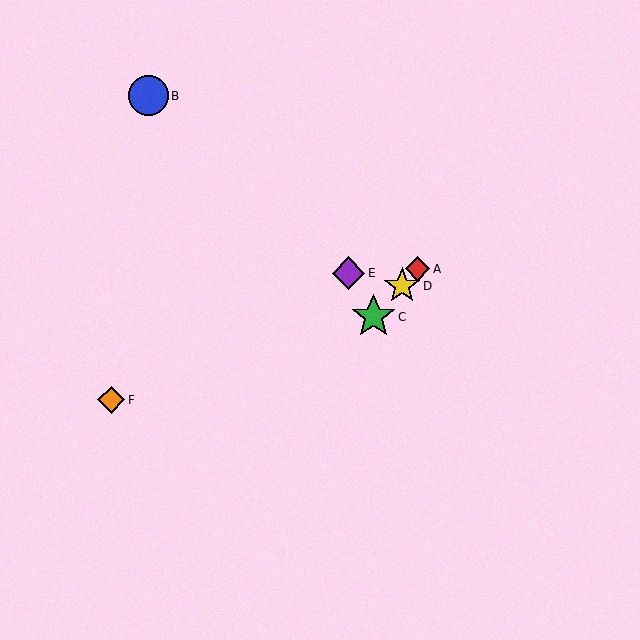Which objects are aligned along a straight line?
Objects A, C, D are aligned along a straight line.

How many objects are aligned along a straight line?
3 objects (A, C, D) are aligned along a straight line.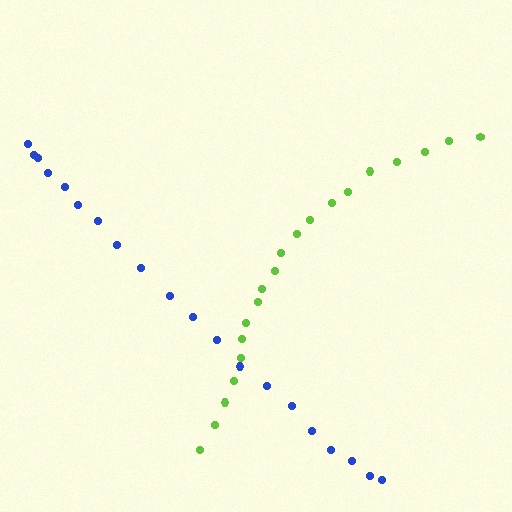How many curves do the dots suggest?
There are 2 distinct paths.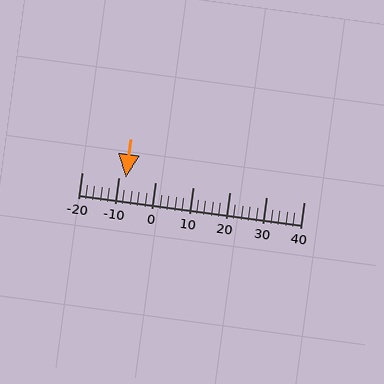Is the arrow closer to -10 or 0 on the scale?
The arrow is closer to -10.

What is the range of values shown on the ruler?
The ruler shows values from -20 to 40.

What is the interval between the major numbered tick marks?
The major tick marks are spaced 10 units apart.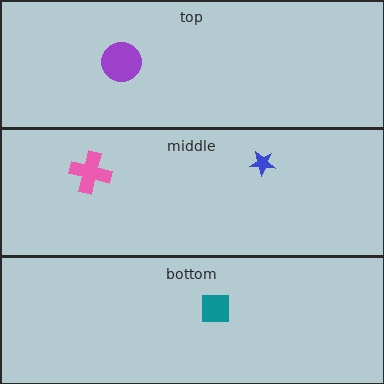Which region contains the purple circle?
The top region.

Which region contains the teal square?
The bottom region.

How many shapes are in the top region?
1.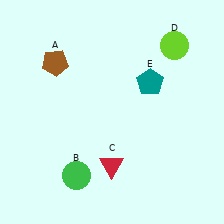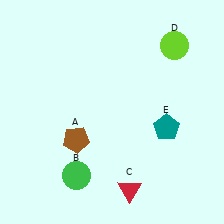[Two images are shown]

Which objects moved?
The objects that moved are: the brown pentagon (A), the red triangle (C), the teal pentagon (E).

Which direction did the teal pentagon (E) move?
The teal pentagon (E) moved down.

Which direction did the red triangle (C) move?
The red triangle (C) moved down.